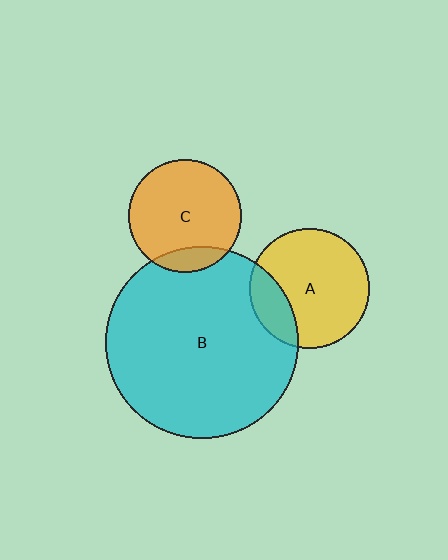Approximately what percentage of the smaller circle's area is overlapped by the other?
Approximately 20%.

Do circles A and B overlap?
Yes.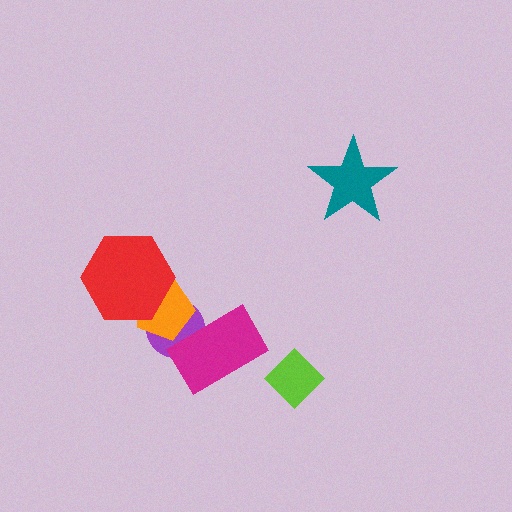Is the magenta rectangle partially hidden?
Yes, it is partially covered by another shape.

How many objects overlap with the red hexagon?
1 object overlaps with the red hexagon.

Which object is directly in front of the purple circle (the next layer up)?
The magenta rectangle is directly in front of the purple circle.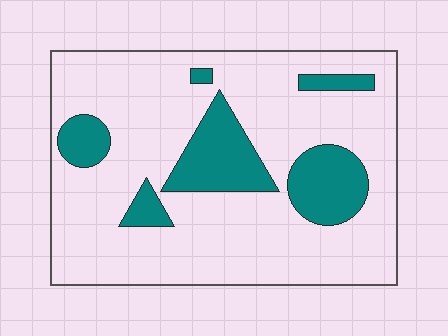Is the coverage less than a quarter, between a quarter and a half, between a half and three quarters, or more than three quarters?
Less than a quarter.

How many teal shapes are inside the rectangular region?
6.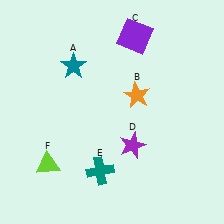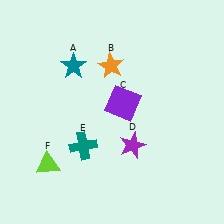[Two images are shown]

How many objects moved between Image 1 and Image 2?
3 objects moved between the two images.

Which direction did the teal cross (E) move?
The teal cross (E) moved up.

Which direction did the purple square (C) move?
The purple square (C) moved down.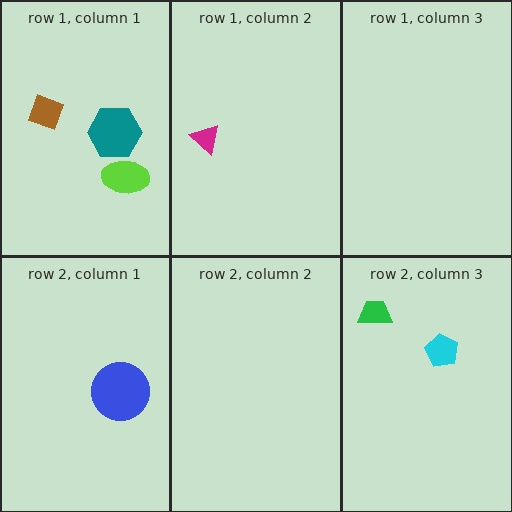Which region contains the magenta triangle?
The row 1, column 2 region.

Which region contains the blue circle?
The row 2, column 1 region.